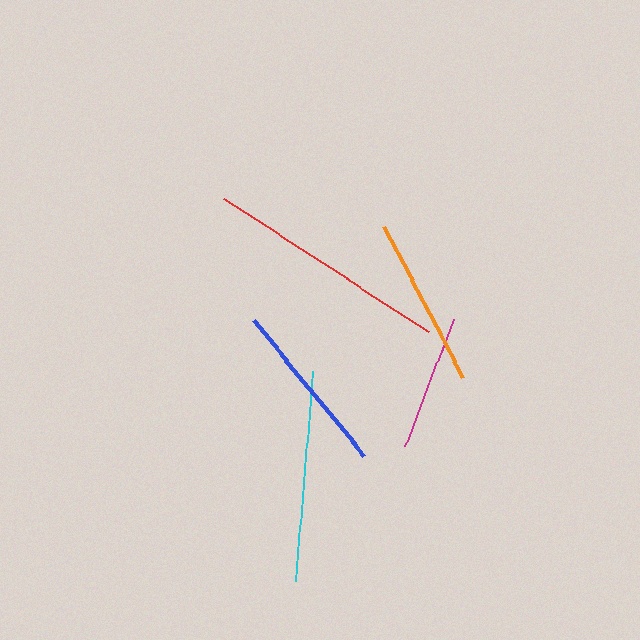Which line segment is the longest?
The red line is the longest at approximately 245 pixels.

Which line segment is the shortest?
The magenta line is the shortest at approximately 136 pixels.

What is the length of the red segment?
The red segment is approximately 245 pixels long.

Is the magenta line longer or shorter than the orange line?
The orange line is longer than the magenta line.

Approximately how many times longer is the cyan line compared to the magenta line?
The cyan line is approximately 1.6 times the length of the magenta line.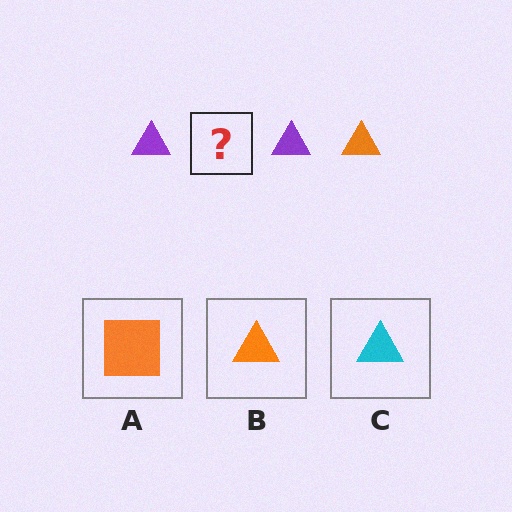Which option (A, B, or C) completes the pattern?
B.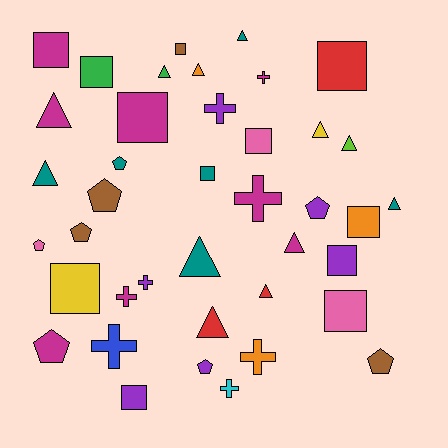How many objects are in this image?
There are 40 objects.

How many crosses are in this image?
There are 8 crosses.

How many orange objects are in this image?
There are 3 orange objects.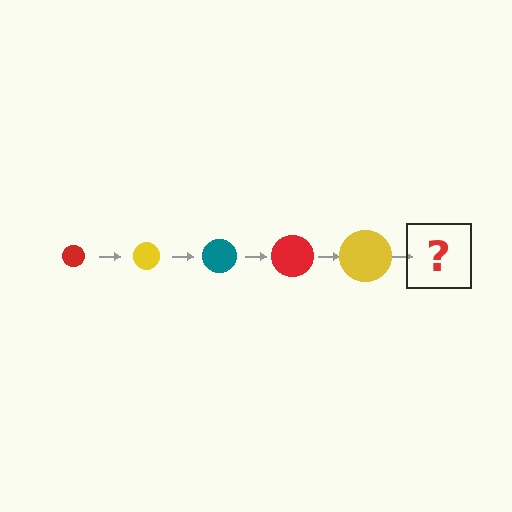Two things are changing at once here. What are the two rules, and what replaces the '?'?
The two rules are that the circle grows larger each step and the color cycles through red, yellow, and teal. The '?' should be a teal circle, larger than the previous one.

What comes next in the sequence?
The next element should be a teal circle, larger than the previous one.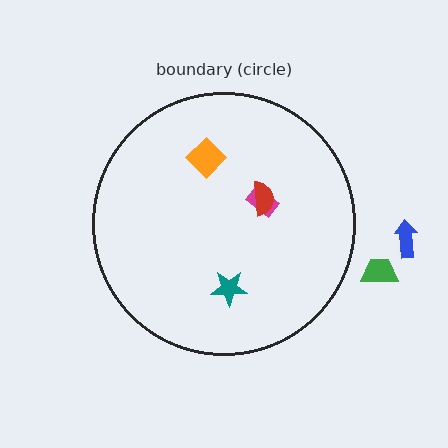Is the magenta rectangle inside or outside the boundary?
Inside.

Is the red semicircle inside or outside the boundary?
Inside.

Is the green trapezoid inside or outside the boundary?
Outside.